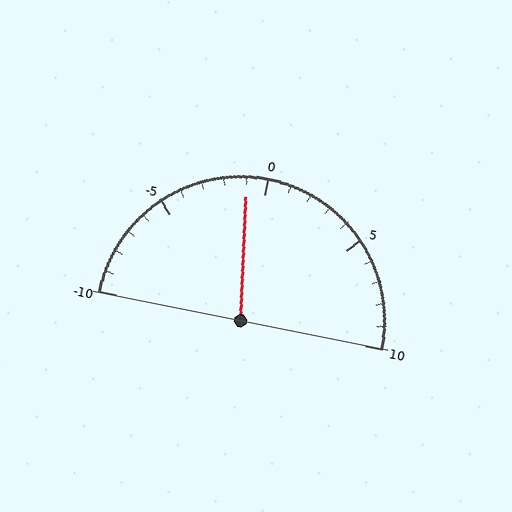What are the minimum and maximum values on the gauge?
The gauge ranges from -10 to 10.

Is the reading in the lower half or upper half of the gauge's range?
The reading is in the lower half of the range (-10 to 10).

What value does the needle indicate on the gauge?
The needle indicates approximately -1.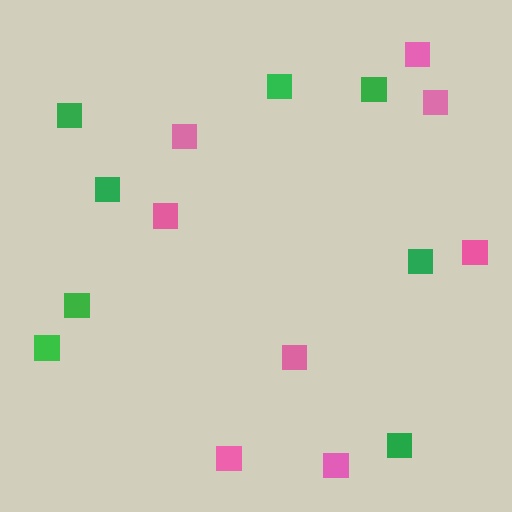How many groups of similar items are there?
There are 2 groups: one group of pink squares (8) and one group of green squares (8).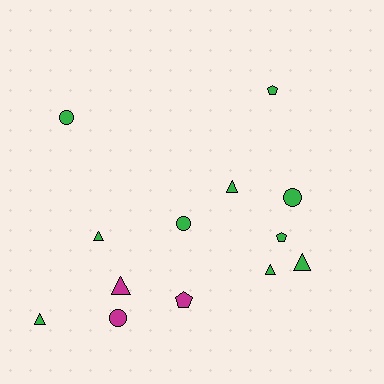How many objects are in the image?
There are 13 objects.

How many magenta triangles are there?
There is 1 magenta triangle.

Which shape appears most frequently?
Triangle, with 6 objects.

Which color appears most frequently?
Green, with 10 objects.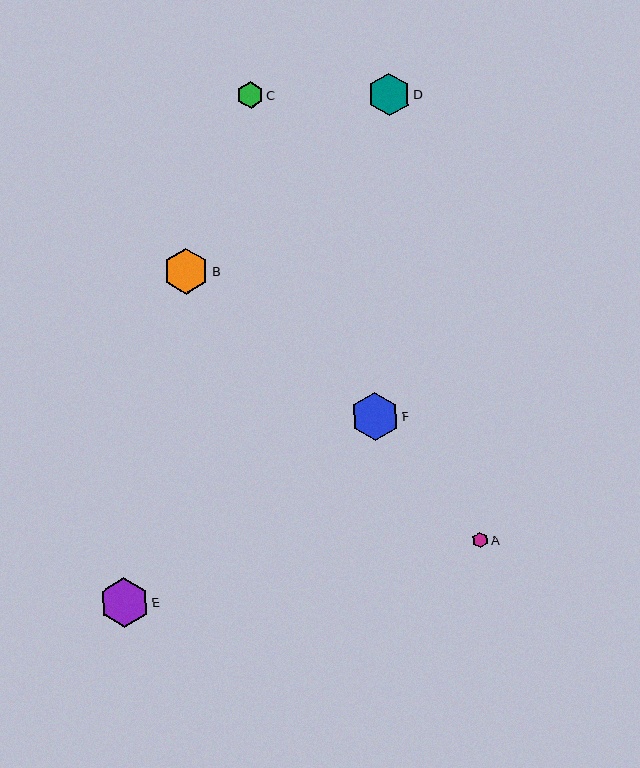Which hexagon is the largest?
Hexagon E is the largest with a size of approximately 49 pixels.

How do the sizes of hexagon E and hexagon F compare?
Hexagon E and hexagon F are approximately the same size.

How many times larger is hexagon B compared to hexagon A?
Hexagon B is approximately 3.0 times the size of hexagon A.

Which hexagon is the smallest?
Hexagon A is the smallest with a size of approximately 15 pixels.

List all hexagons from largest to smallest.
From largest to smallest: E, F, B, D, C, A.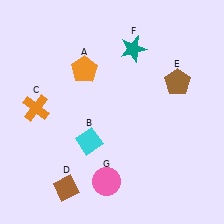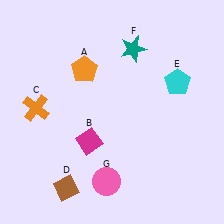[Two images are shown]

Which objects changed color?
B changed from cyan to magenta. E changed from brown to cyan.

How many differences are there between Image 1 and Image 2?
There are 2 differences between the two images.